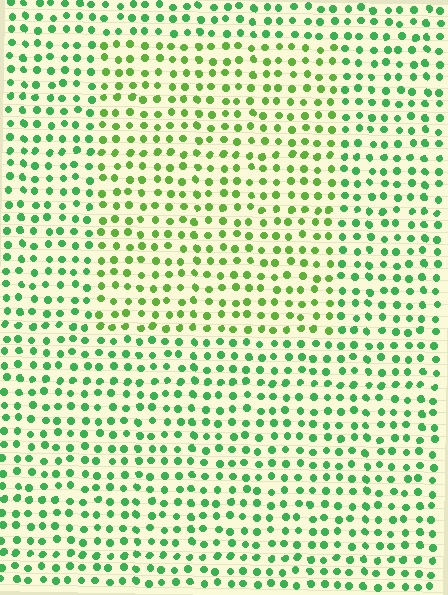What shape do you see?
I see a rectangle.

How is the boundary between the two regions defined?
The boundary is defined purely by a slight shift in hue (about 30 degrees). Spacing, size, and orientation are identical on both sides.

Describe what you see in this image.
The image is filled with small green elements in a uniform arrangement. A rectangle-shaped region is visible where the elements are tinted to a slightly different hue, forming a subtle color boundary.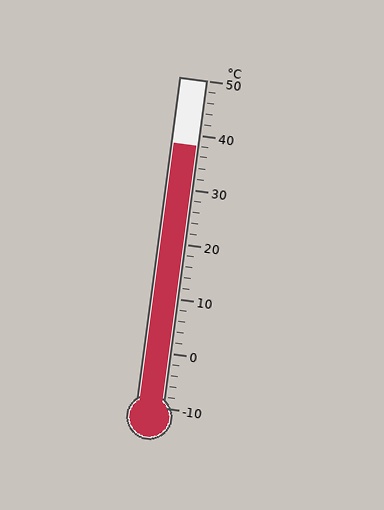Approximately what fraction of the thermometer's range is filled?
The thermometer is filled to approximately 80% of its range.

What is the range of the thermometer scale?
The thermometer scale ranges from -10°C to 50°C.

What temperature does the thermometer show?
The thermometer shows approximately 38°C.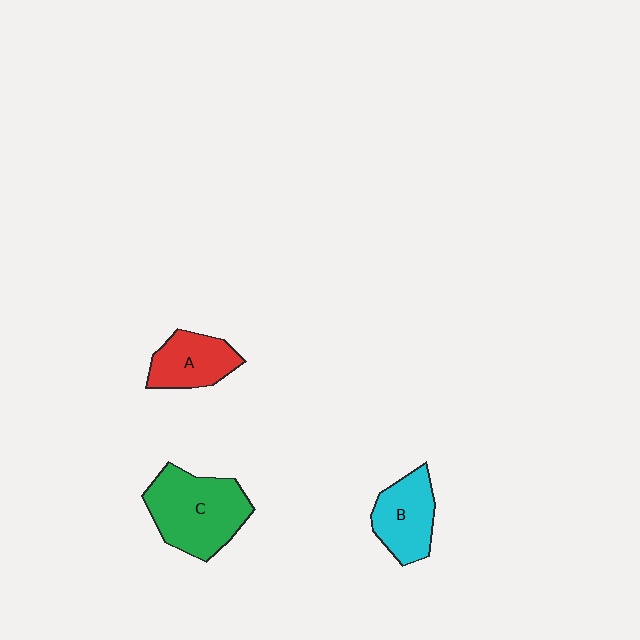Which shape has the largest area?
Shape C (green).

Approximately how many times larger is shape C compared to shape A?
Approximately 1.7 times.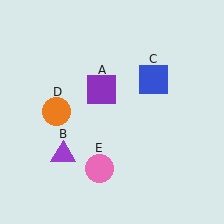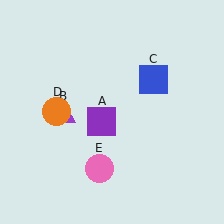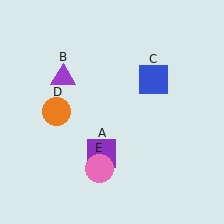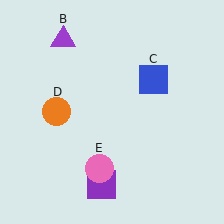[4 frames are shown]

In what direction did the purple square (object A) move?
The purple square (object A) moved down.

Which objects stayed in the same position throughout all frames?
Blue square (object C) and orange circle (object D) and pink circle (object E) remained stationary.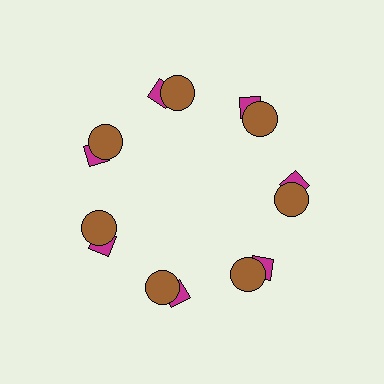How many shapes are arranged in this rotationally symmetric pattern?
There are 14 shapes, arranged in 7 groups of 2.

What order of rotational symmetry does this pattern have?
This pattern has 7-fold rotational symmetry.